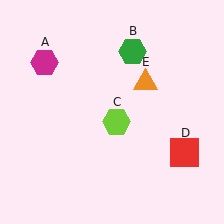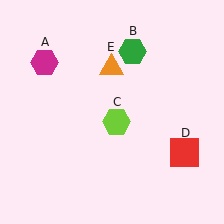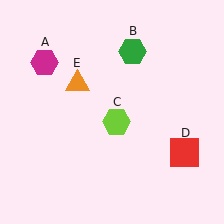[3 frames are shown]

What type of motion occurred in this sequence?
The orange triangle (object E) rotated counterclockwise around the center of the scene.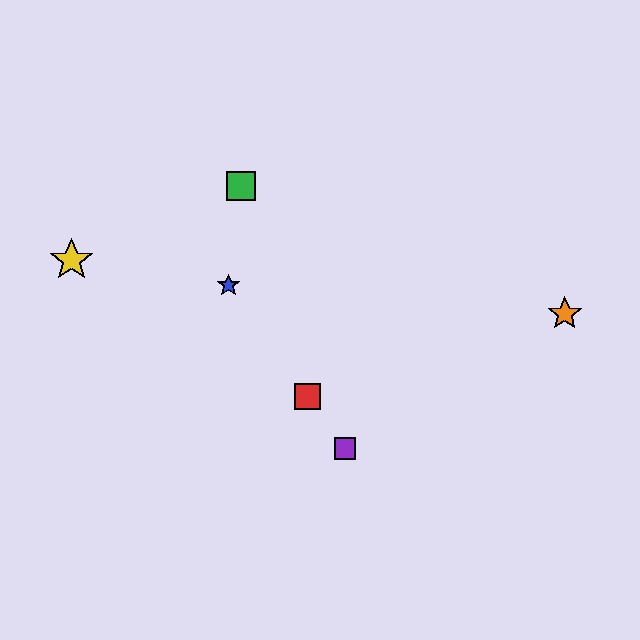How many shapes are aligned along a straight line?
3 shapes (the red square, the blue star, the purple square) are aligned along a straight line.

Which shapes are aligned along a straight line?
The red square, the blue star, the purple square are aligned along a straight line.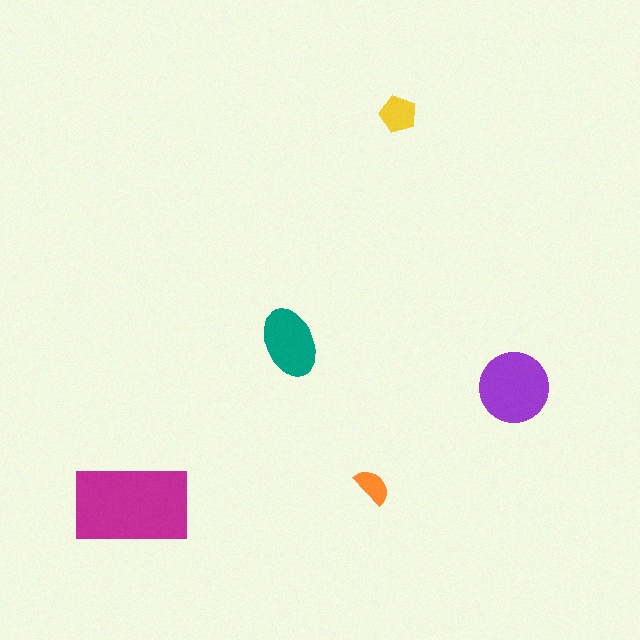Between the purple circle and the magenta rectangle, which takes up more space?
The magenta rectangle.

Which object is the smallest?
The orange semicircle.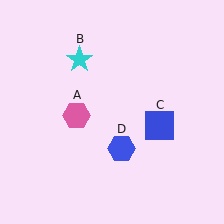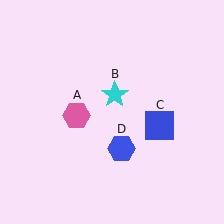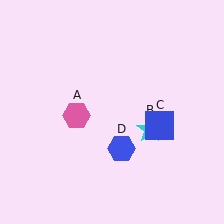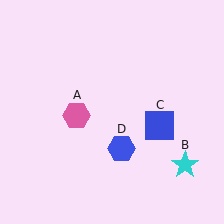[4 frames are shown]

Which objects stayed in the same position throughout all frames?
Pink hexagon (object A) and blue square (object C) and blue hexagon (object D) remained stationary.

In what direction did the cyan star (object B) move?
The cyan star (object B) moved down and to the right.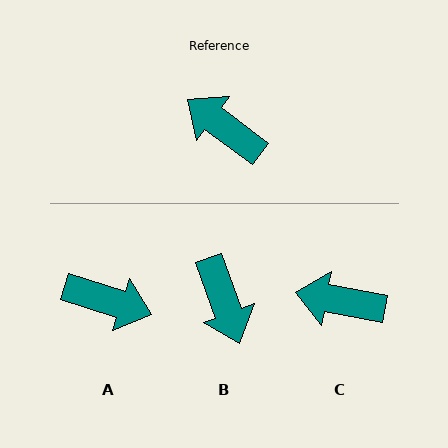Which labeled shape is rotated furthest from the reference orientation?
A, about 161 degrees away.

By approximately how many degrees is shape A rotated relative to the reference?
Approximately 161 degrees clockwise.